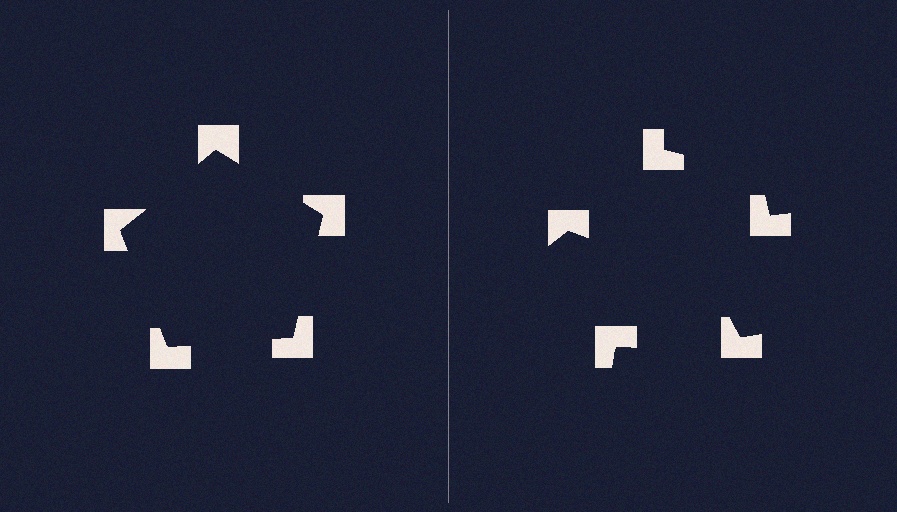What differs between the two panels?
The notched squares are positioned identically on both sides; only the wedge orientations differ. On the left they align to a pentagon; on the right they are misaligned.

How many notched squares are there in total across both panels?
10 — 5 on each side.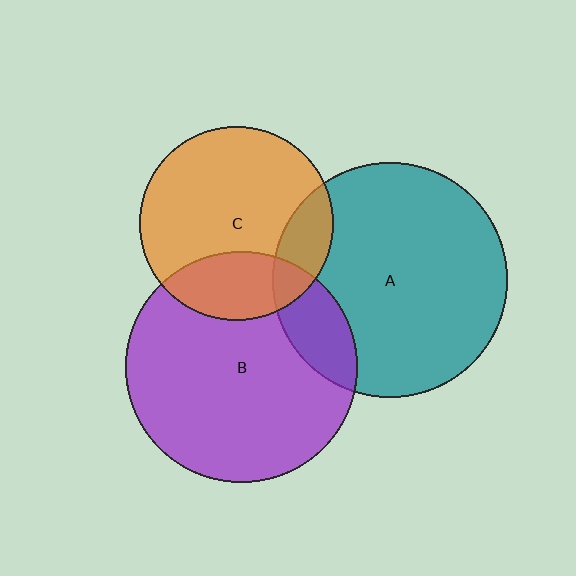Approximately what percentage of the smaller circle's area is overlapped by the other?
Approximately 15%.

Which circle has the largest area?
Circle A (teal).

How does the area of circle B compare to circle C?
Approximately 1.4 times.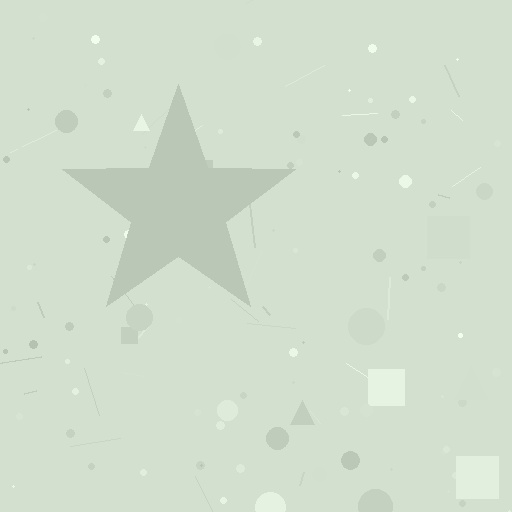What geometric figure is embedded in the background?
A star is embedded in the background.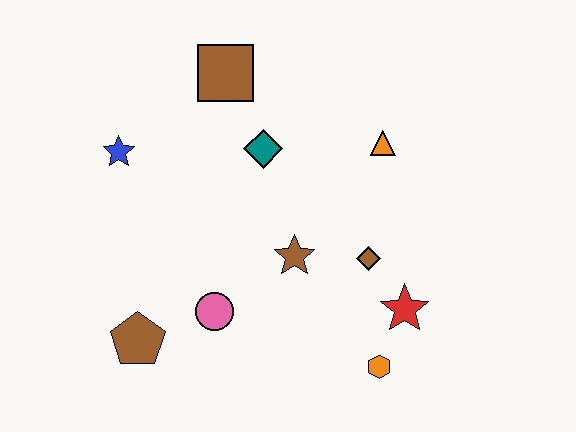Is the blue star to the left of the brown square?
Yes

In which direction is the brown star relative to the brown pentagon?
The brown star is to the right of the brown pentagon.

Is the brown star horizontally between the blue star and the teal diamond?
No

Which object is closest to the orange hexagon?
The red star is closest to the orange hexagon.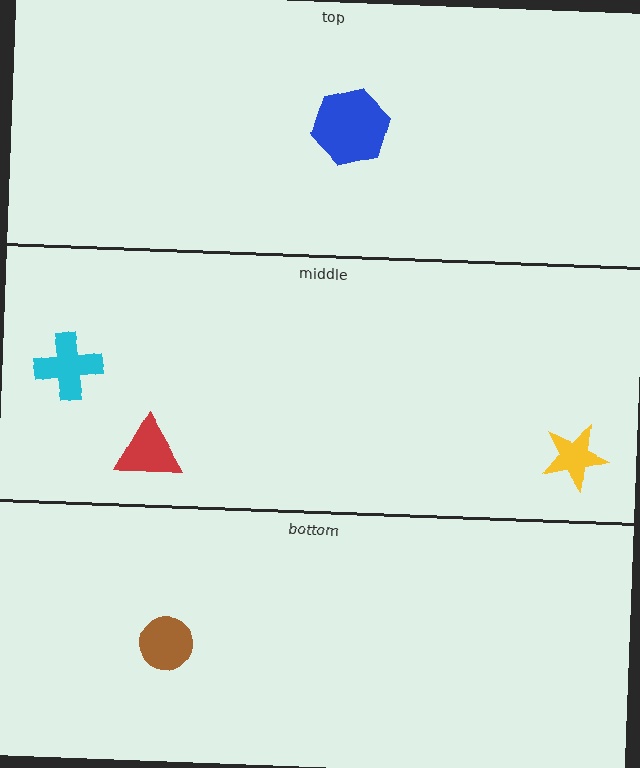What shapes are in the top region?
The blue hexagon.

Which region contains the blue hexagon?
The top region.